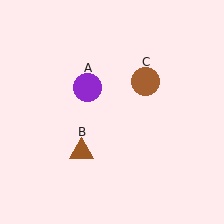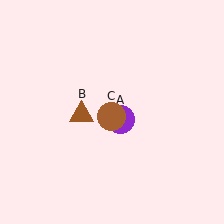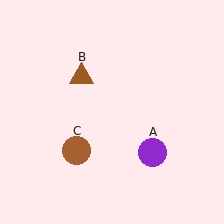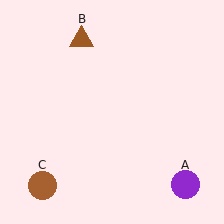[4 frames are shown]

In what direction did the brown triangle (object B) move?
The brown triangle (object B) moved up.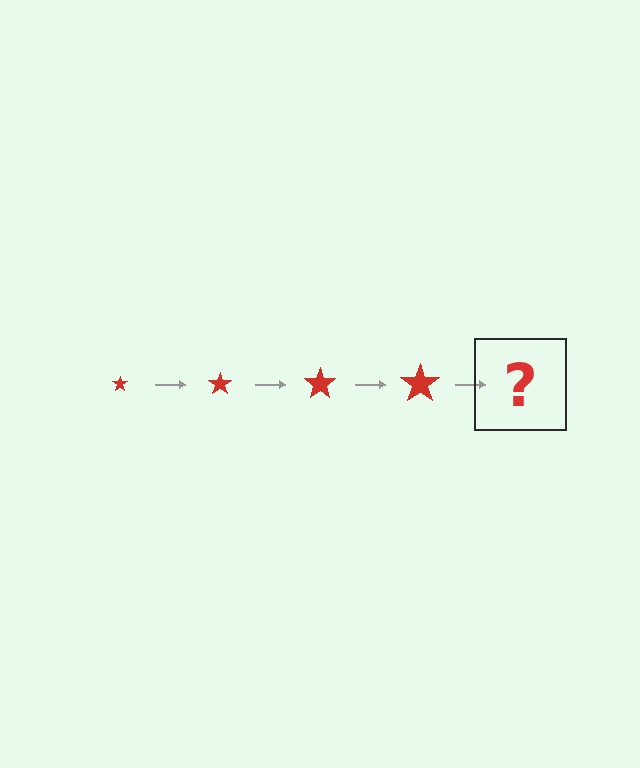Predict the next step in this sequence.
The next step is a red star, larger than the previous one.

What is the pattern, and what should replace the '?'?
The pattern is that the star gets progressively larger each step. The '?' should be a red star, larger than the previous one.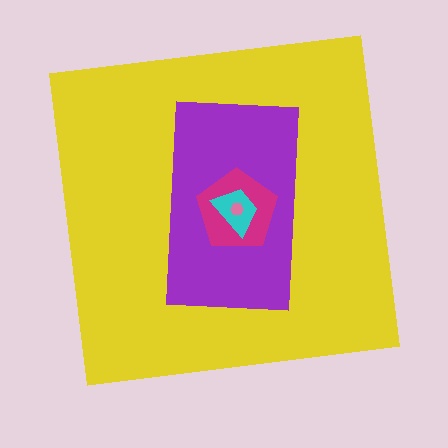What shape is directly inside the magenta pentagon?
The cyan trapezoid.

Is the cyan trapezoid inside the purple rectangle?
Yes.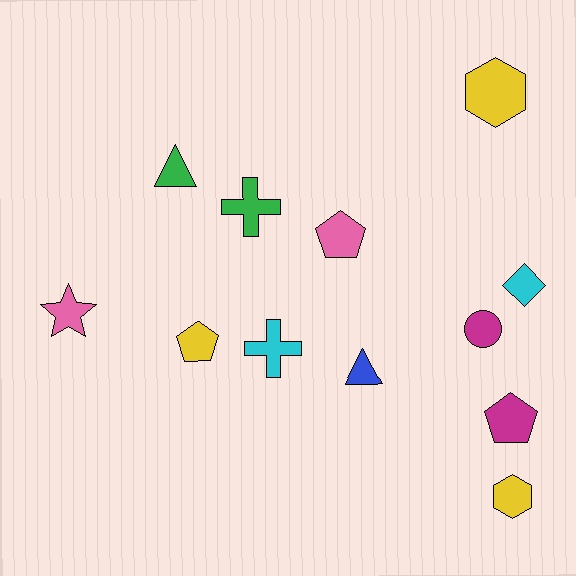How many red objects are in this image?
There are no red objects.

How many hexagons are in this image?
There are 2 hexagons.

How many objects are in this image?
There are 12 objects.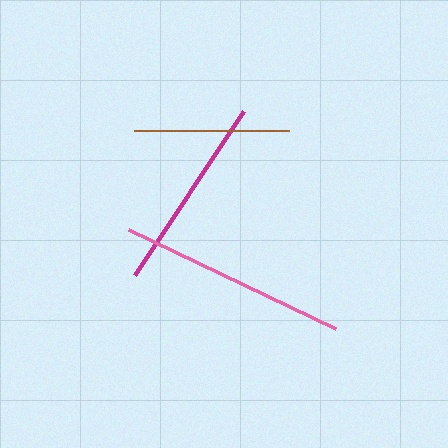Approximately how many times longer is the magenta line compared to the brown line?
The magenta line is approximately 1.3 times the length of the brown line.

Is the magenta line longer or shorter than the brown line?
The magenta line is longer than the brown line.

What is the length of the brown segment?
The brown segment is approximately 155 pixels long.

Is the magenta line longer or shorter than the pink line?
The pink line is longer than the magenta line.